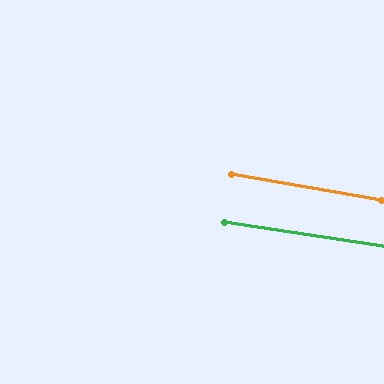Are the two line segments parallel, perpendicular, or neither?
Parallel — their directions differ by only 1.4°.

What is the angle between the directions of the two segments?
Approximately 1 degree.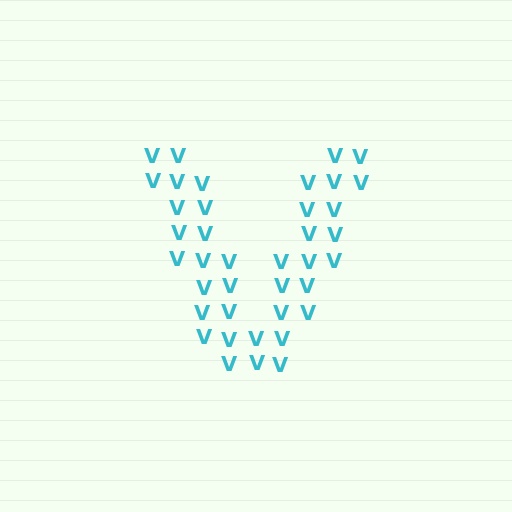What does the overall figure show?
The overall figure shows the letter V.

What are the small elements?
The small elements are letter V's.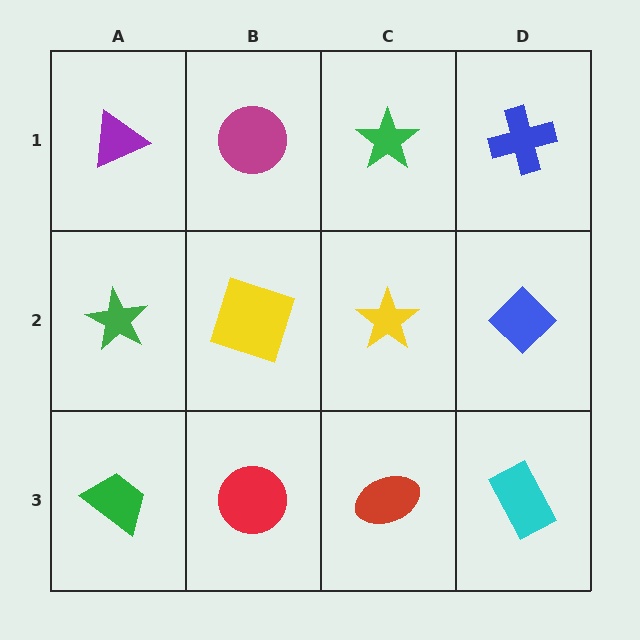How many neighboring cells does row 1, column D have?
2.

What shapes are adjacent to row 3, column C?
A yellow star (row 2, column C), a red circle (row 3, column B), a cyan rectangle (row 3, column D).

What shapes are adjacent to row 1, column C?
A yellow star (row 2, column C), a magenta circle (row 1, column B), a blue cross (row 1, column D).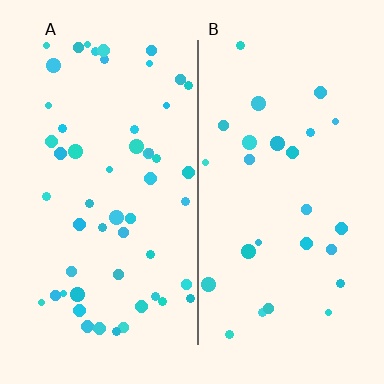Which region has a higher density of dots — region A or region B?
A (the left).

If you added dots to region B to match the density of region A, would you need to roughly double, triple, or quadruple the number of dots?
Approximately double.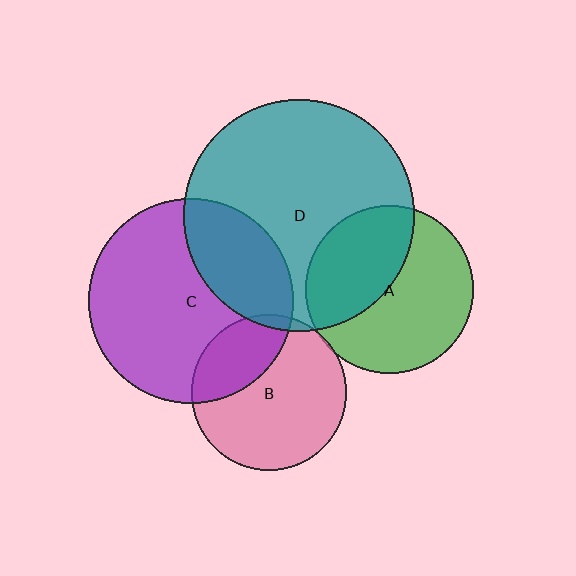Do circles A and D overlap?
Yes.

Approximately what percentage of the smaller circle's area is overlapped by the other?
Approximately 40%.